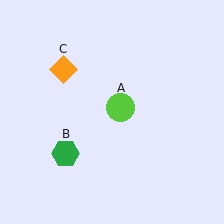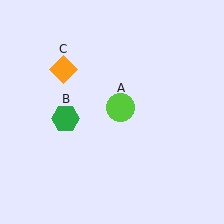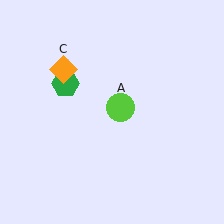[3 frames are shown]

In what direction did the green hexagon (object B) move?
The green hexagon (object B) moved up.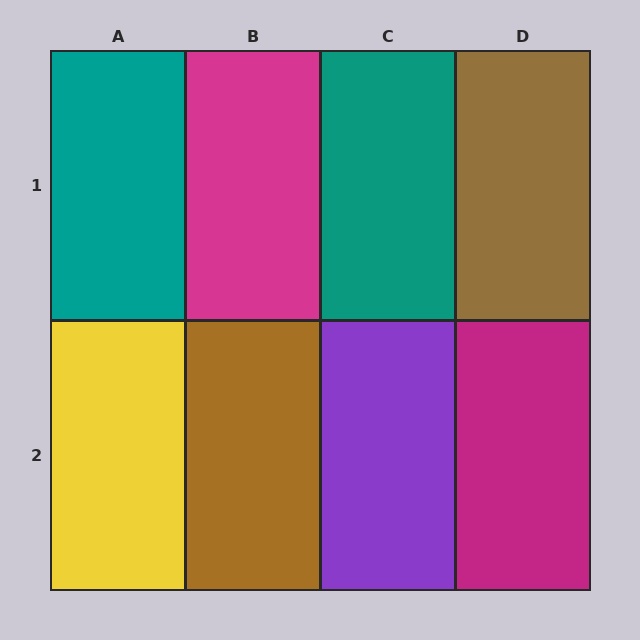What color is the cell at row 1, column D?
Brown.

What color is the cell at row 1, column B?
Magenta.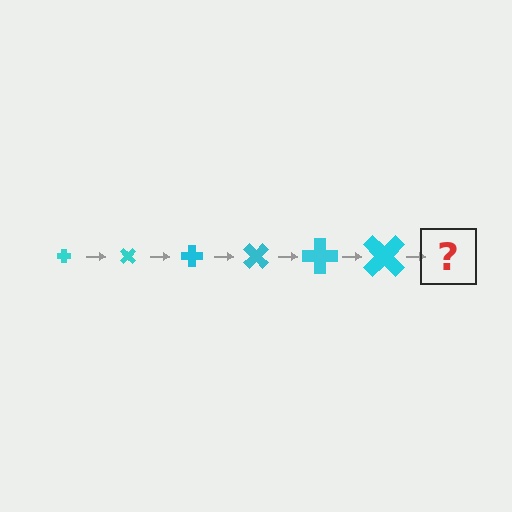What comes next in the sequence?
The next element should be a cross, larger than the previous one and rotated 270 degrees from the start.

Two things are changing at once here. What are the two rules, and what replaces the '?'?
The two rules are that the cross grows larger each step and it rotates 45 degrees each step. The '?' should be a cross, larger than the previous one and rotated 270 degrees from the start.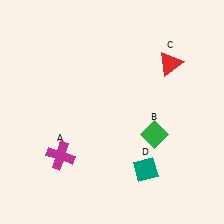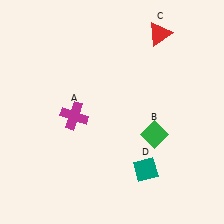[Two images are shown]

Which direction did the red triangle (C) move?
The red triangle (C) moved up.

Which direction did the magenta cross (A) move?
The magenta cross (A) moved up.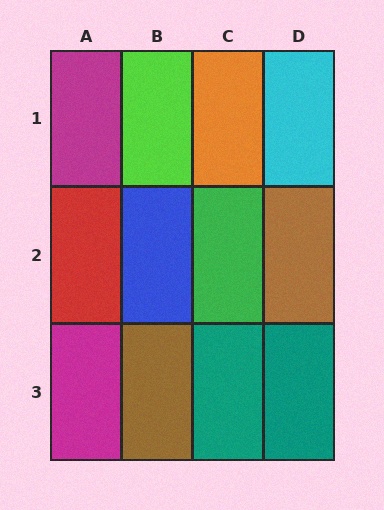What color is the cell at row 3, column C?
Teal.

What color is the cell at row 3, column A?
Magenta.